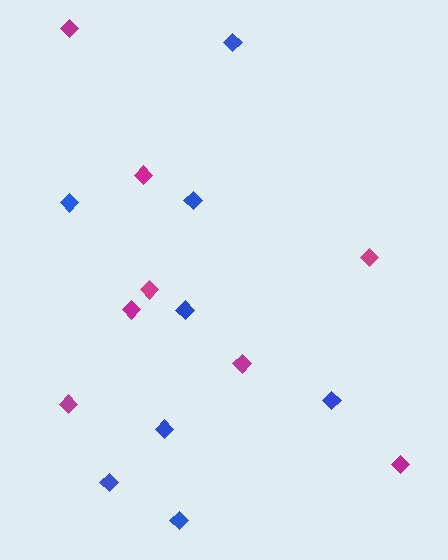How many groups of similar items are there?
There are 2 groups: one group of blue diamonds (8) and one group of magenta diamonds (8).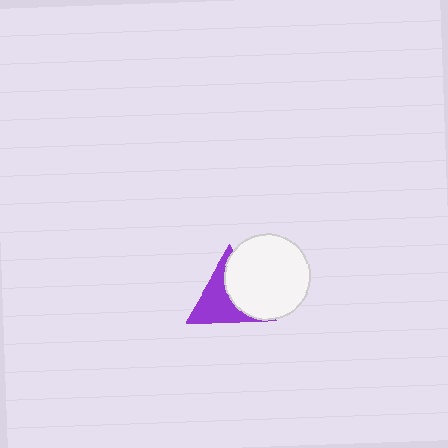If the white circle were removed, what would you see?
You would see the complete purple triangle.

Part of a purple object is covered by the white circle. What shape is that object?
It is a triangle.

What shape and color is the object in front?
The object in front is a white circle.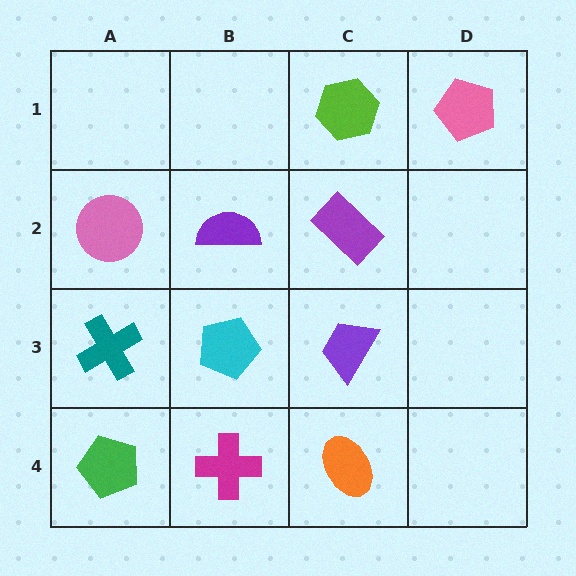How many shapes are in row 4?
3 shapes.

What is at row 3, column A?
A teal cross.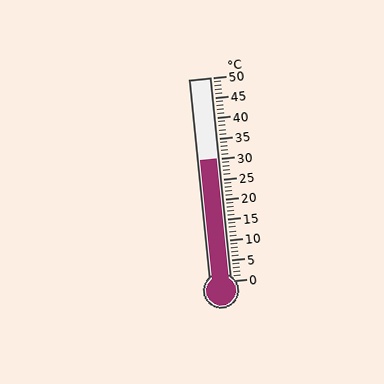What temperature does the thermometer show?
The thermometer shows approximately 30°C.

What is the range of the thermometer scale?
The thermometer scale ranges from 0°C to 50°C.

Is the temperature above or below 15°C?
The temperature is above 15°C.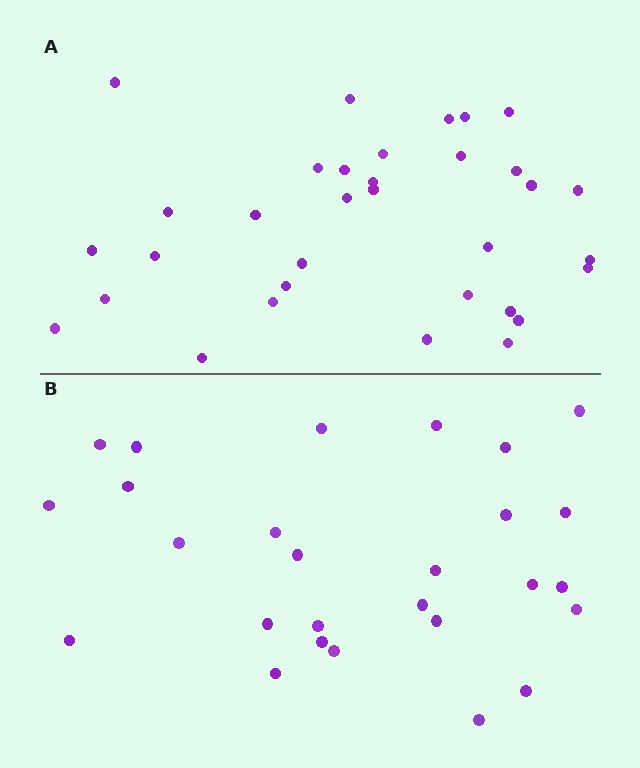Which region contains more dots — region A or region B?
Region A (the top region) has more dots.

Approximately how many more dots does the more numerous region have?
Region A has about 6 more dots than region B.